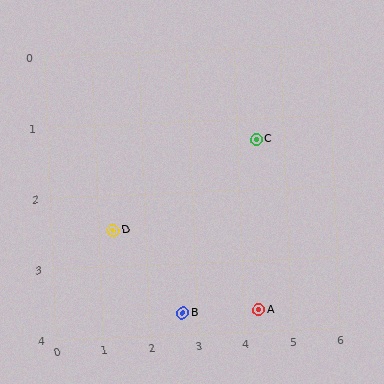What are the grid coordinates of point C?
Point C is at approximately (4.4, 1.3).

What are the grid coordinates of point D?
Point D is at approximately (1.3, 2.5).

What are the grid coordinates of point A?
Point A is at approximately (4.3, 3.7).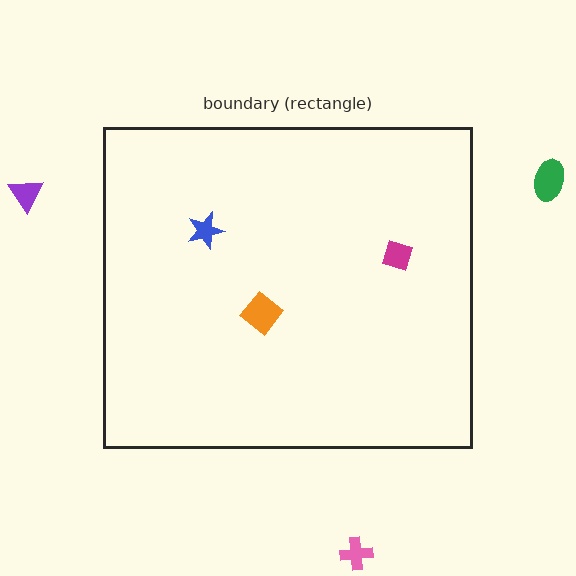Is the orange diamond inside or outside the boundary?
Inside.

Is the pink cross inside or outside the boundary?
Outside.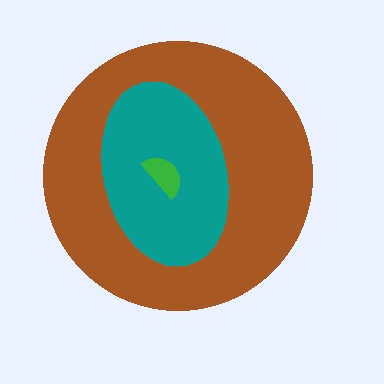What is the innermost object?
The green semicircle.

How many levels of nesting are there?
3.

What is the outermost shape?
The brown circle.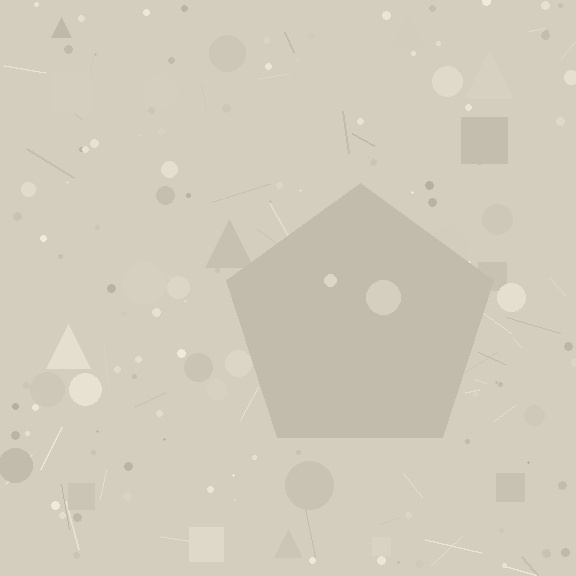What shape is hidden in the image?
A pentagon is hidden in the image.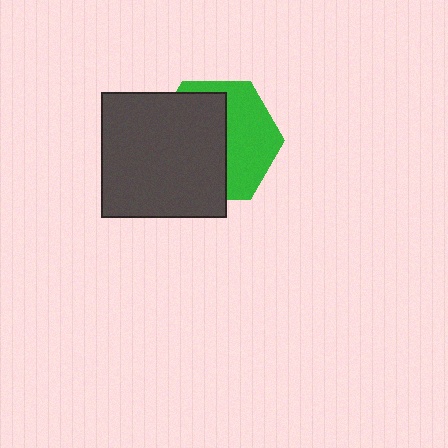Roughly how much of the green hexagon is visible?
A small part of it is visible (roughly 43%).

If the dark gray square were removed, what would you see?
You would see the complete green hexagon.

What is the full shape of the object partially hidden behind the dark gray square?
The partially hidden object is a green hexagon.